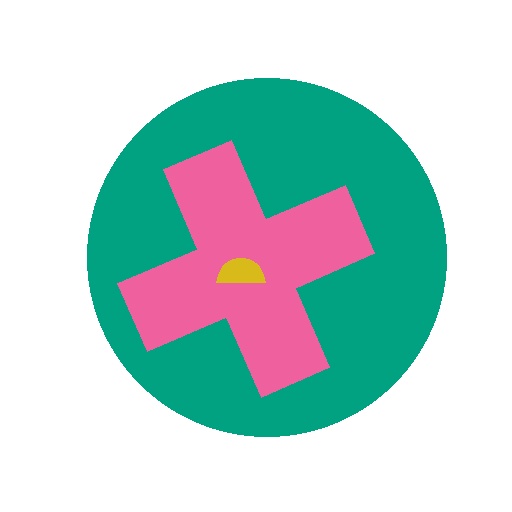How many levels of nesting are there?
3.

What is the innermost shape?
The yellow semicircle.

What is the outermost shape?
The teal circle.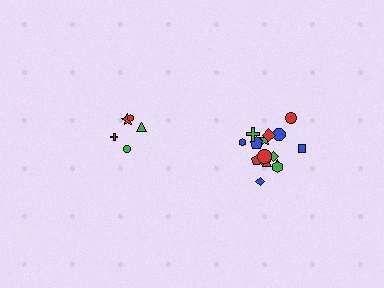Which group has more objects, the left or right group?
The right group.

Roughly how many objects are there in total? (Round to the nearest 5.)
Roughly 25 objects in total.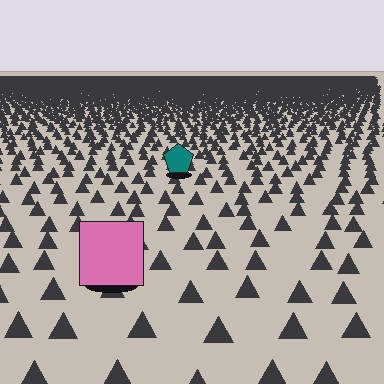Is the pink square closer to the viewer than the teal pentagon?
Yes. The pink square is closer — you can tell from the texture gradient: the ground texture is coarser near it.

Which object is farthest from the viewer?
The teal pentagon is farthest from the viewer. It appears smaller and the ground texture around it is denser.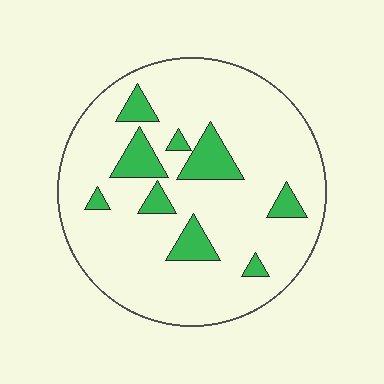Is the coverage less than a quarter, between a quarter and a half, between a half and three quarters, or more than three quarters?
Less than a quarter.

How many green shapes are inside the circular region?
9.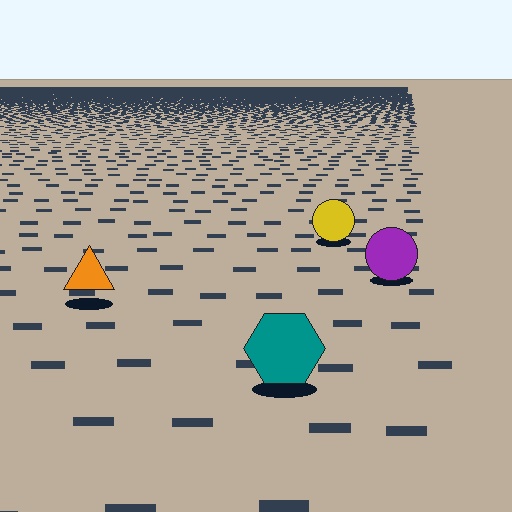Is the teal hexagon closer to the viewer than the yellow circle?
Yes. The teal hexagon is closer — you can tell from the texture gradient: the ground texture is coarser near it.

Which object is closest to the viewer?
The teal hexagon is closest. The texture marks near it are larger and more spread out.